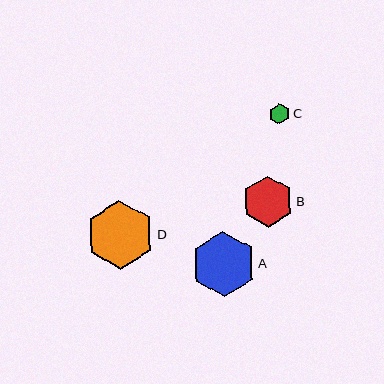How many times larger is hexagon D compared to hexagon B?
Hexagon D is approximately 1.3 times the size of hexagon B.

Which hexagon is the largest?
Hexagon D is the largest with a size of approximately 69 pixels.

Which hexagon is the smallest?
Hexagon C is the smallest with a size of approximately 20 pixels.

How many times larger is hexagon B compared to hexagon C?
Hexagon B is approximately 2.5 times the size of hexagon C.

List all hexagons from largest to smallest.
From largest to smallest: D, A, B, C.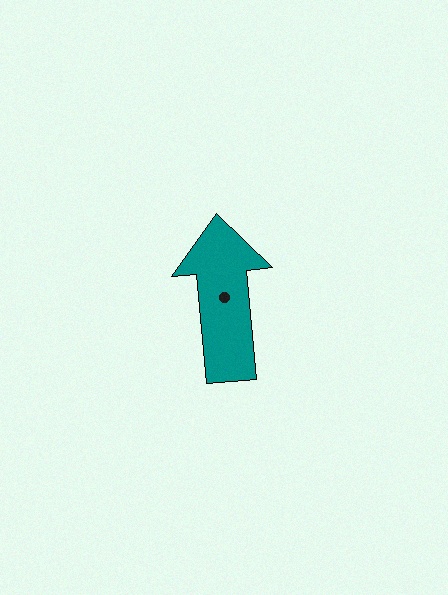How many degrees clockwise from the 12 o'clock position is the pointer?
Approximately 355 degrees.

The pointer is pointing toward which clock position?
Roughly 12 o'clock.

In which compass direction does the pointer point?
North.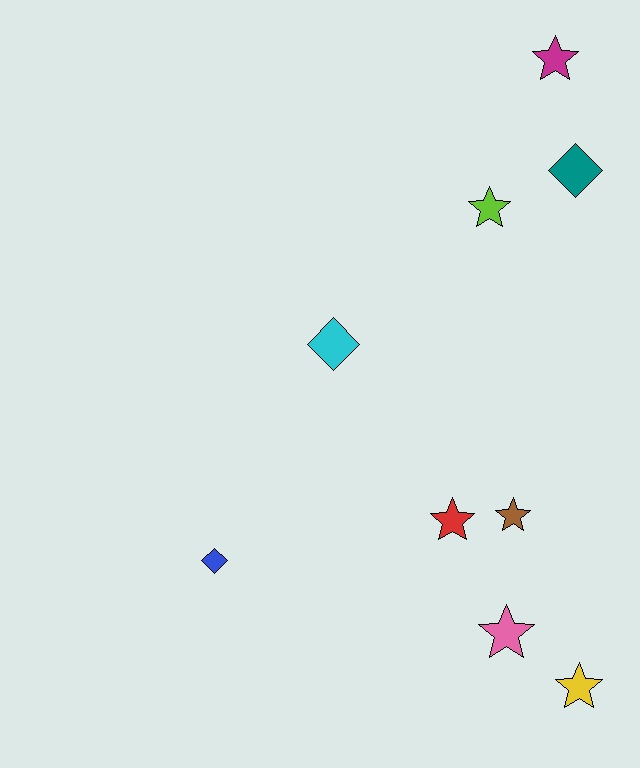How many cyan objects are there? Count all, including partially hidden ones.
There is 1 cyan object.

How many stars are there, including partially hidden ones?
There are 6 stars.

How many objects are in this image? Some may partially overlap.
There are 9 objects.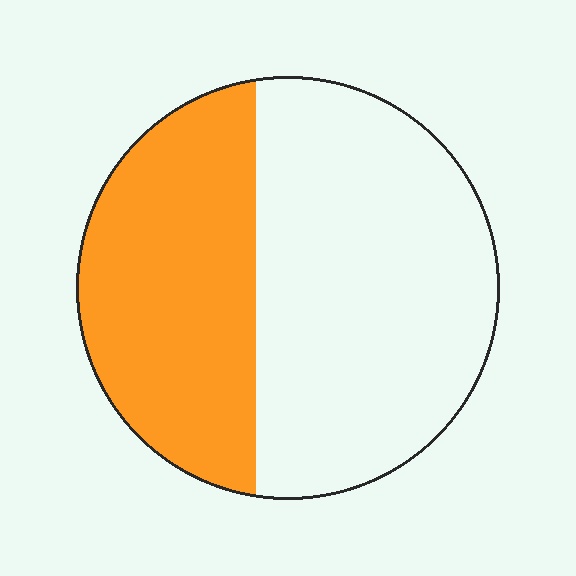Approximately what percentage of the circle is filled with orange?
Approximately 40%.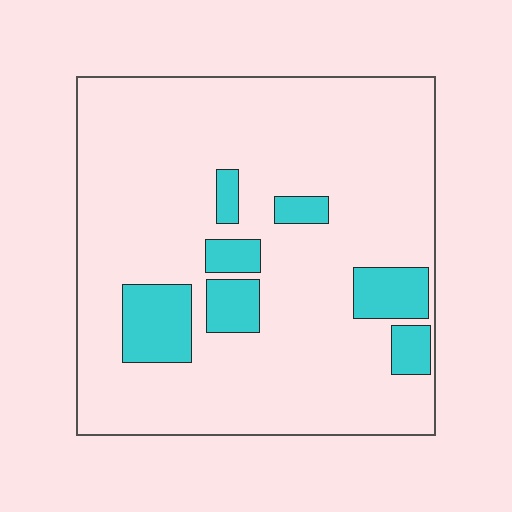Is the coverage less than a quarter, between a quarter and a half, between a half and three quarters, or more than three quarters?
Less than a quarter.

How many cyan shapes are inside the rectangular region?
7.